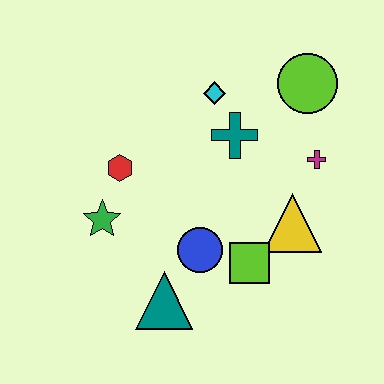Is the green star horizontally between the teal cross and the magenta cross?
No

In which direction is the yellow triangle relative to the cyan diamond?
The yellow triangle is below the cyan diamond.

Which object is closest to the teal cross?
The cyan diamond is closest to the teal cross.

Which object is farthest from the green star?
The lime circle is farthest from the green star.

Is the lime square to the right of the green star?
Yes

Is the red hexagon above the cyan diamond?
No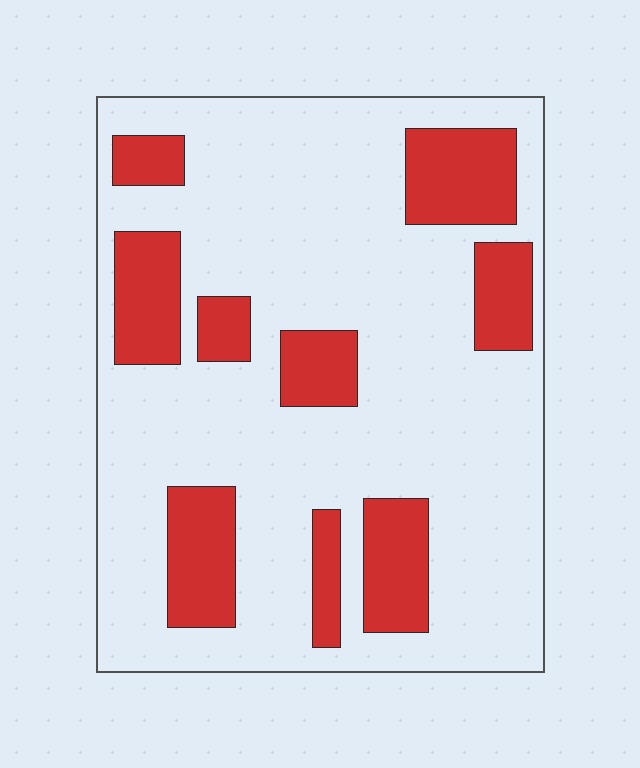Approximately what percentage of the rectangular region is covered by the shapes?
Approximately 25%.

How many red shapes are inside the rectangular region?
9.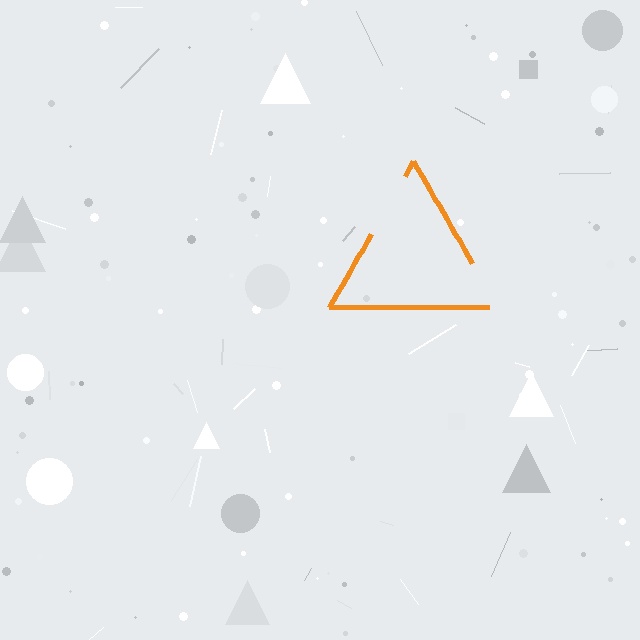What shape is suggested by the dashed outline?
The dashed outline suggests a triangle.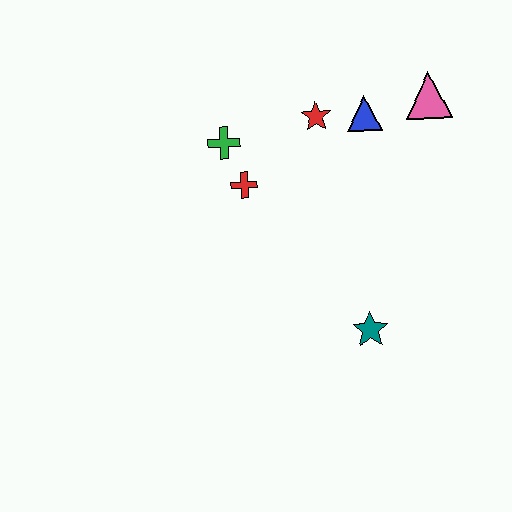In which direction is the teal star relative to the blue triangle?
The teal star is below the blue triangle.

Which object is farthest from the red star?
The teal star is farthest from the red star.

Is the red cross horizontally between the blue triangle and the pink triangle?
No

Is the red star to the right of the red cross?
Yes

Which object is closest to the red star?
The blue triangle is closest to the red star.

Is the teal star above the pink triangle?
No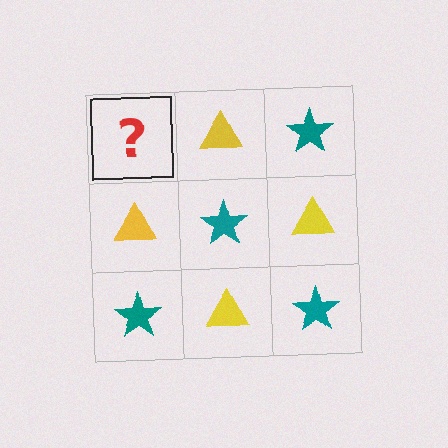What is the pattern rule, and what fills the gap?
The rule is that it alternates teal star and yellow triangle in a checkerboard pattern. The gap should be filled with a teal star.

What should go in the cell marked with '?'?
The missing cell should contain a teal star.